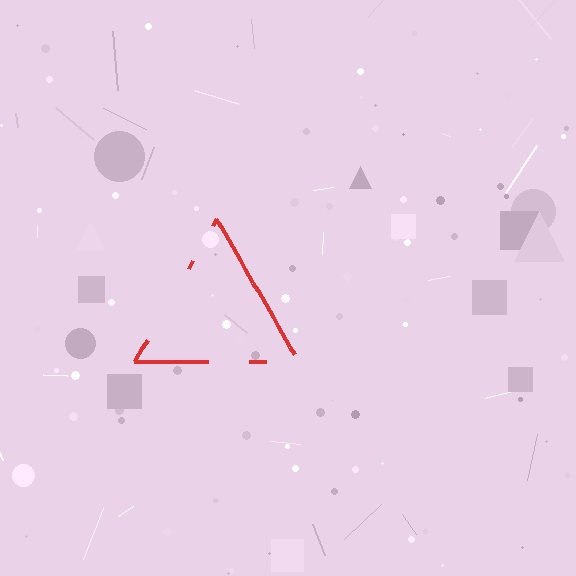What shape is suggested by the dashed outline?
The dashed outline suggests a triangle.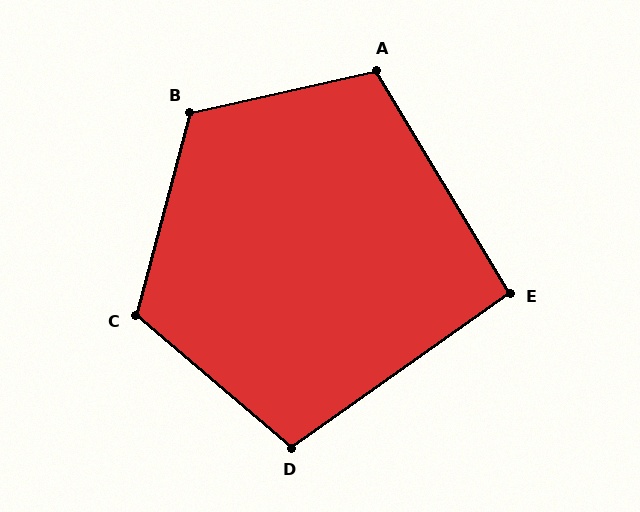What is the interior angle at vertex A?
Approximately 108 degrees (obtuse).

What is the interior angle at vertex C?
Approximately 115 degrees (obtuse).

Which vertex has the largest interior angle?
B, at approximately 118 degrees.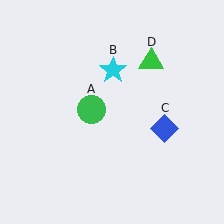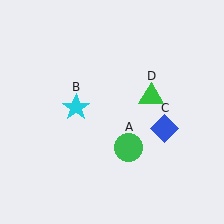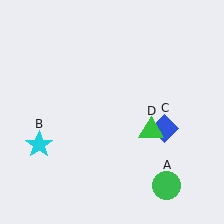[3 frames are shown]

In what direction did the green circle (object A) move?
The green circle (object A) moved down and to the right.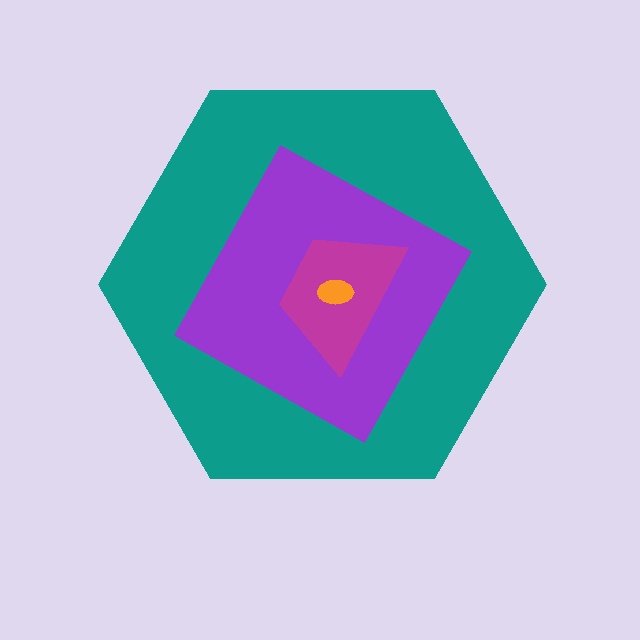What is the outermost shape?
The teal hexagon.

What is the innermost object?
The orange ellipse.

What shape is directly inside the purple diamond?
The magenta trapezoid.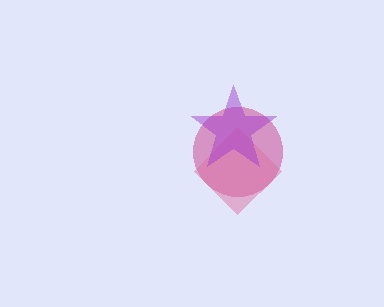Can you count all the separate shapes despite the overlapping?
Yes, there are 3 separate shapes.